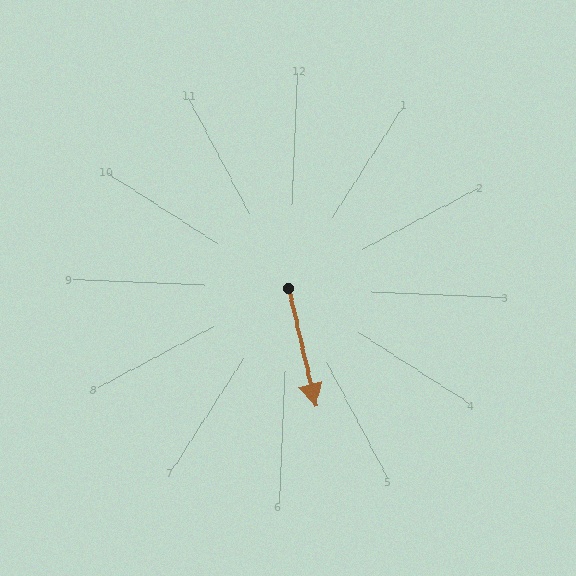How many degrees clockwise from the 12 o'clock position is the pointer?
Approximately 165 degrees.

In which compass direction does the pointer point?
South.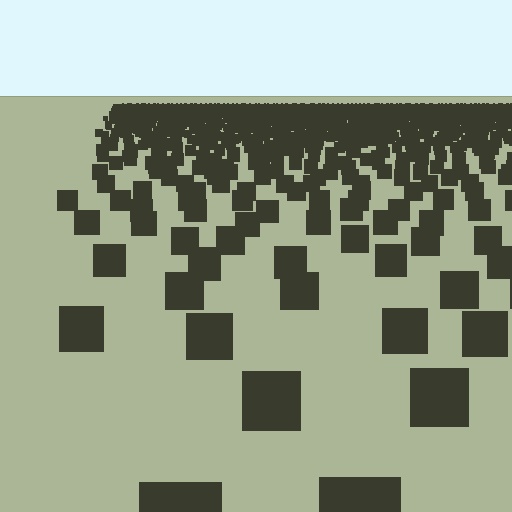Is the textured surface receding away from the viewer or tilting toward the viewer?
The surface is receding away from the viewer. Texture elements get smaller and denser toward the top.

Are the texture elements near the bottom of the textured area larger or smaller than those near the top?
Larger. Near the bottom, elements are closer to the viewer and appear at a bigger on-screen size.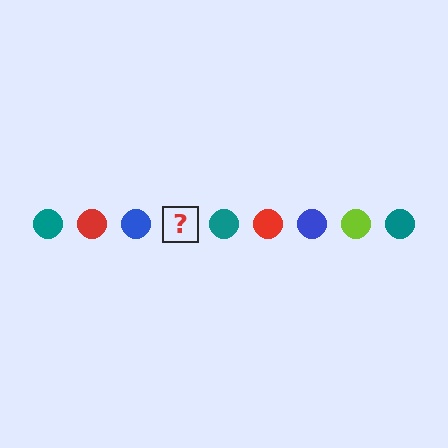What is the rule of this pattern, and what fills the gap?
The rule is that the pattern cycles through teal, red, blue, lime circles. The gap should be filled with a lime circle.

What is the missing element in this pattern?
The missing element is a lime circle.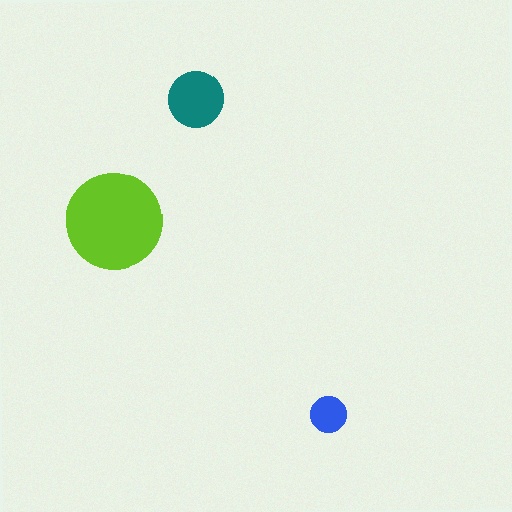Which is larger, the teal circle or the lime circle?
The lime one.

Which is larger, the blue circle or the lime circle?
The lime one.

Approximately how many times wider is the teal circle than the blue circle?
About 1.5 times wider.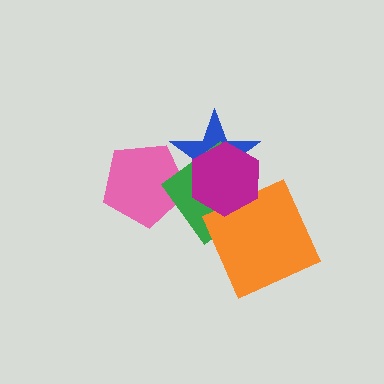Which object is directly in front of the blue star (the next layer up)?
The green diamond is directly in front of the blue star.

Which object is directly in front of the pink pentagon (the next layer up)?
The blue star is directly in front of the pink pentagon.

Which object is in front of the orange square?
The magenta hexagon is in front of the orange square.